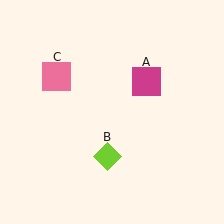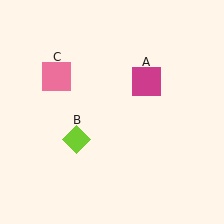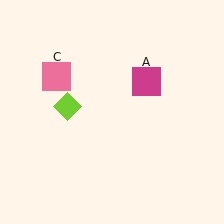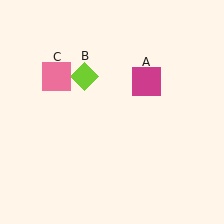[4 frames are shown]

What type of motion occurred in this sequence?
The lime diamond (object B) rotated clockwise around the center of the scene.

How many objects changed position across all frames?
1 object changed position: lime diamond (object B).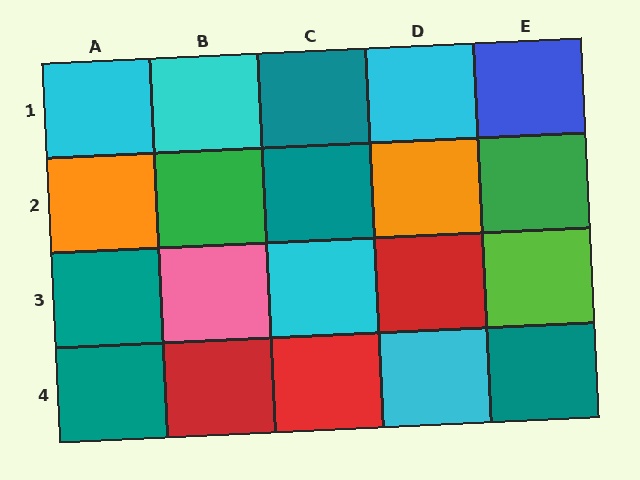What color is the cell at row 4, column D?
Cyan.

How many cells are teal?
5 cells are teal.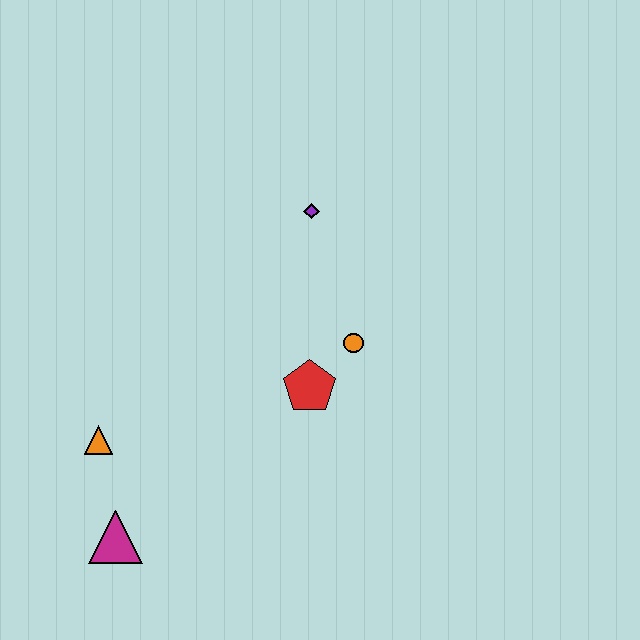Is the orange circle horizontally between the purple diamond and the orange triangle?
No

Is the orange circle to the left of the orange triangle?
No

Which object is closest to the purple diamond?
The orange circle is closest to the purple diamond.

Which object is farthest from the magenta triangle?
The purple diamond is farthest from the magenta triangle.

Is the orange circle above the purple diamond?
No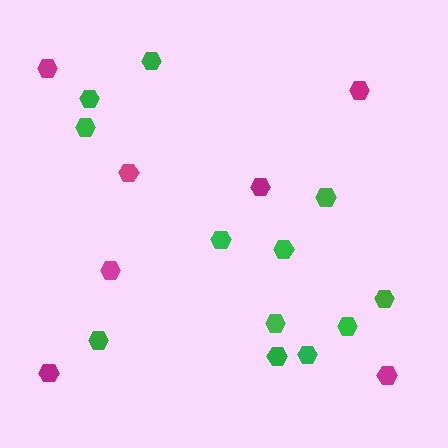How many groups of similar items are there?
There are 2 groups: one group of green hexagons (12) and one group of magenta hexagons (7).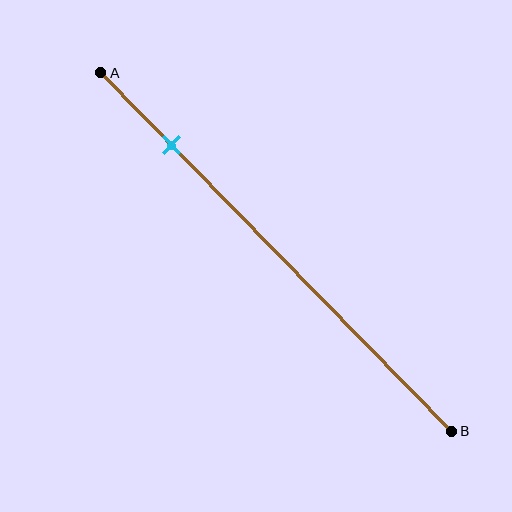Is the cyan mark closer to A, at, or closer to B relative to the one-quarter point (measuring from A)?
The cyan mark is closer to point A than the one-quarter point of segment AB.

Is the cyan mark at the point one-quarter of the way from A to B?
No, the mark is at about 20% from A, not at the 25% one-quarter point.